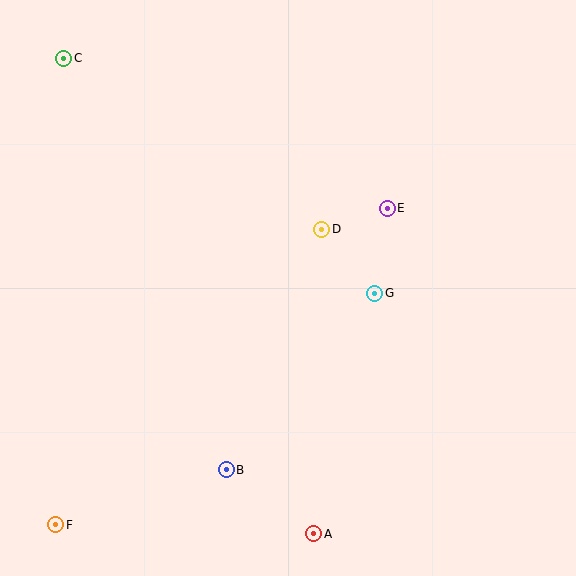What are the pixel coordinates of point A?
Point A is at (314, 534).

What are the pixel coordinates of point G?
Point G is at (375, 293).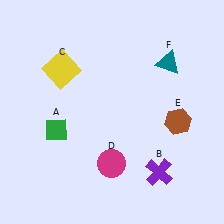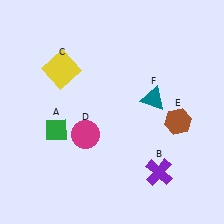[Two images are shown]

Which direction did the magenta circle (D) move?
The magenta circle (D) moved up.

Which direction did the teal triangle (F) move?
The teal triangle (F) moved down.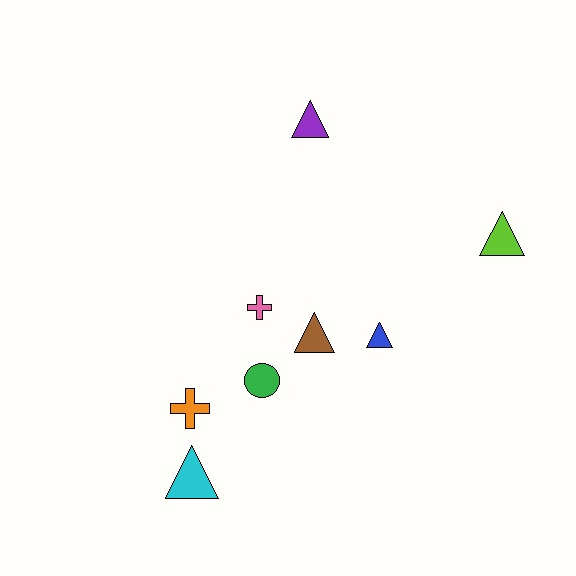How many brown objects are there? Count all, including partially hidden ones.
There is 1 brown object.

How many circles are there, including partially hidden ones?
There is 1 circle.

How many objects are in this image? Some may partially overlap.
There are 8 objects.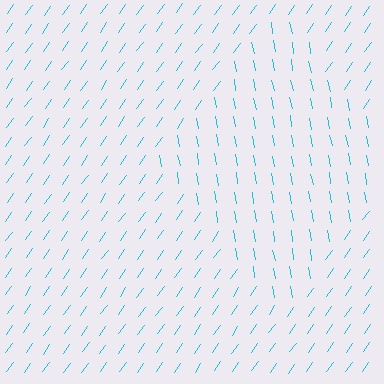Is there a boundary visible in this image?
Yes, there is a texture boundary formed by a change in line orientation.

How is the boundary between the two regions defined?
The boundary is defined purely by a change in line orientation (approximately 45 degrees difference). All lines are the same color and thickness.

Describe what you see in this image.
The image is filled with small cyan line segments. A diamond region in the image has lines oriented differently from the surrounding lines, creating a visible texture boundary.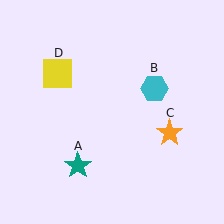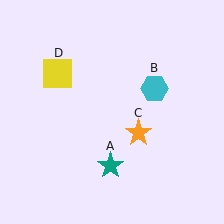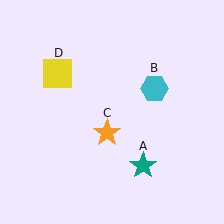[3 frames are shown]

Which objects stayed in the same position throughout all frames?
Cyan hexagon (object B) and yellow square (object D) remained stationary.